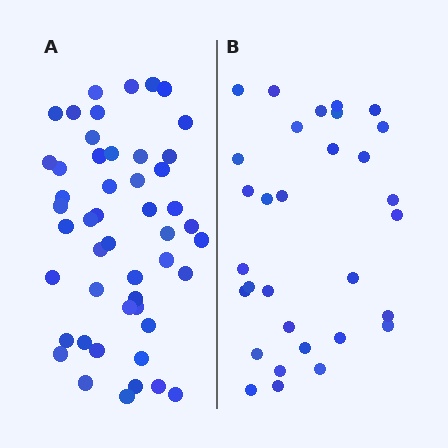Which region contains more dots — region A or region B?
Region A (the left region) has more dots.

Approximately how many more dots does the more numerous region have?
Region A has approximately 20 more dots than region B.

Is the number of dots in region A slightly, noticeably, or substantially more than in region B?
Region A has substantially more. The ratio is roughly 1.6 to 1.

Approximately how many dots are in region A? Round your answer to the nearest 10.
About 50 dots. (The exact count is 49, which rounds to 50.)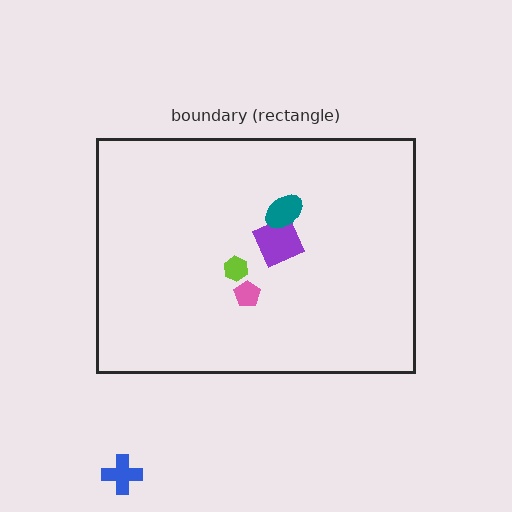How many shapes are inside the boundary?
4 inside, 1 outside.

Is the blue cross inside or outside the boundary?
Outside.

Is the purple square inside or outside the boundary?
Inside.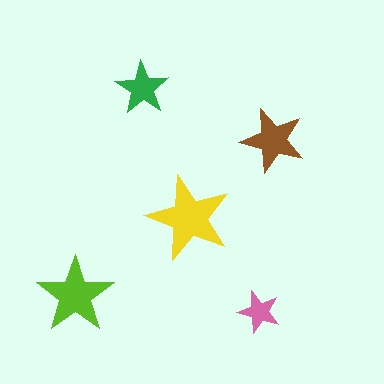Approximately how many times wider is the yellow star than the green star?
About 1.5 times wider.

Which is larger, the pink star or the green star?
The green one.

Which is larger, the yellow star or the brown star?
The yellow one.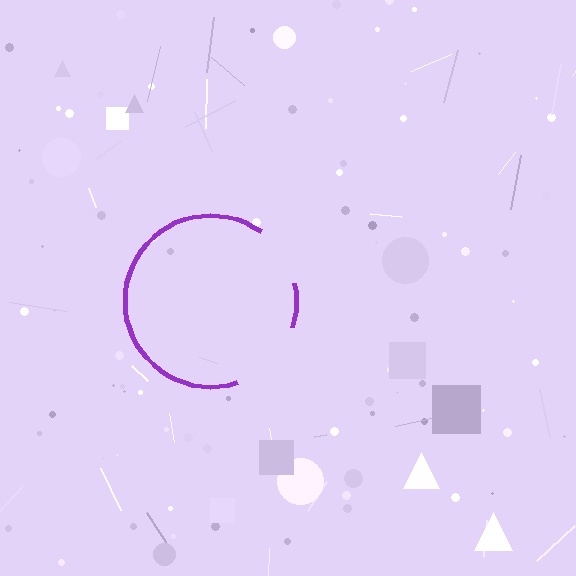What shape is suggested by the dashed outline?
The dashed outline suggests a circle.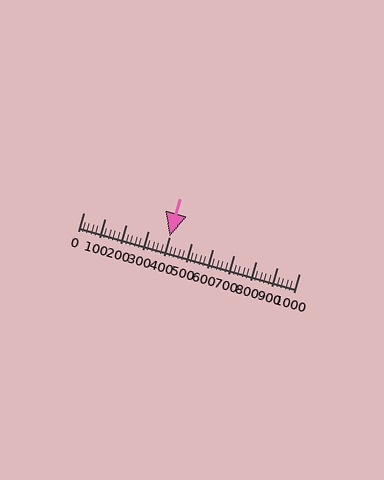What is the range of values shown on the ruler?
The ruler shows values from 0 to 1000.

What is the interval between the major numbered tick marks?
The major tick marks are spaced 100 units apart.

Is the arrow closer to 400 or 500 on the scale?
The arrow is closer to 400.